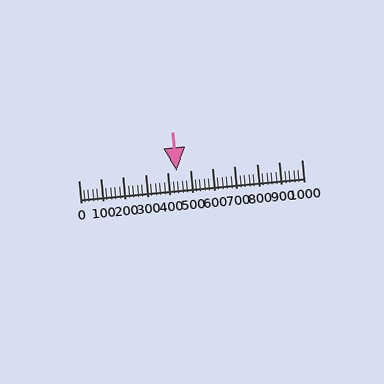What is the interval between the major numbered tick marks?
The major tick marks are spaced 100 units apart.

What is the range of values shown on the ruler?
The ruler shows values from 0 to 1000.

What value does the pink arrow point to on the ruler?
The pink arrow points to approximately 440.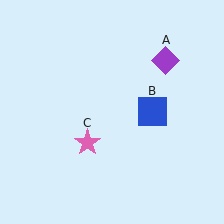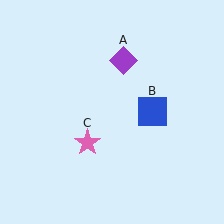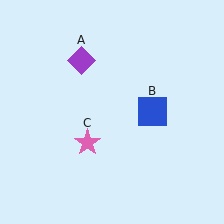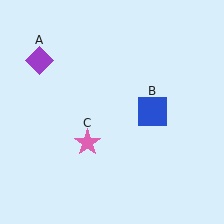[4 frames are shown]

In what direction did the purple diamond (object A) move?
The purple diamond (object A) moved left.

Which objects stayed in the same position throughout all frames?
Blue square (object B) and pink star (object C) remained stationary.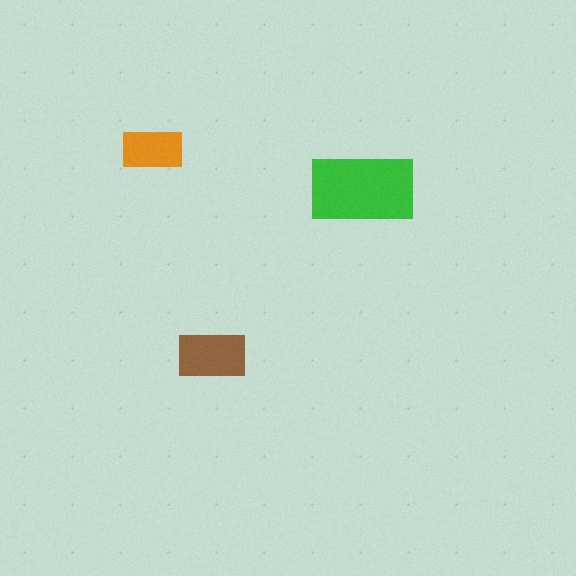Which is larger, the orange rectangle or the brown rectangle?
The brown one.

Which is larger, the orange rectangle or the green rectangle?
The green one.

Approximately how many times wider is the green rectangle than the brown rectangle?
About 1.5 times wider.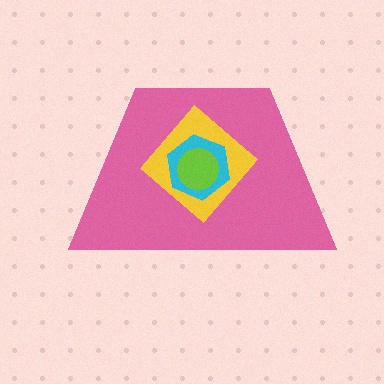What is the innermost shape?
The lime circle.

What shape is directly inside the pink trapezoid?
The yellow diamond.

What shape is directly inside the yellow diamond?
The cyan hexagon.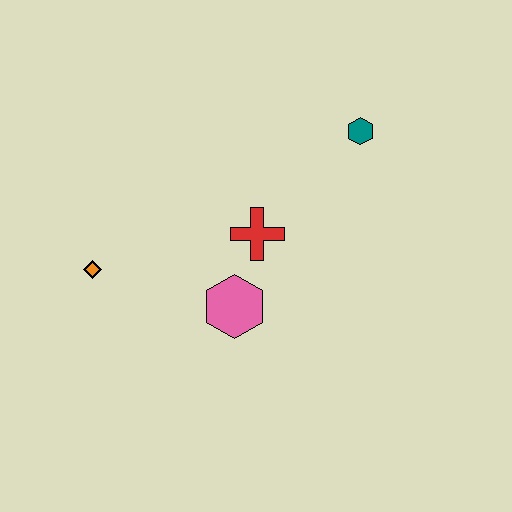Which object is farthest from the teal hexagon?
The orange diamond is farthest from the teal hexagon.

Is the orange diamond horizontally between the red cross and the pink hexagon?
No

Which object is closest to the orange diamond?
The pink hexagon is closest to the orange diamond.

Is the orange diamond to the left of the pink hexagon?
Yes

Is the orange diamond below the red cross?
Yes